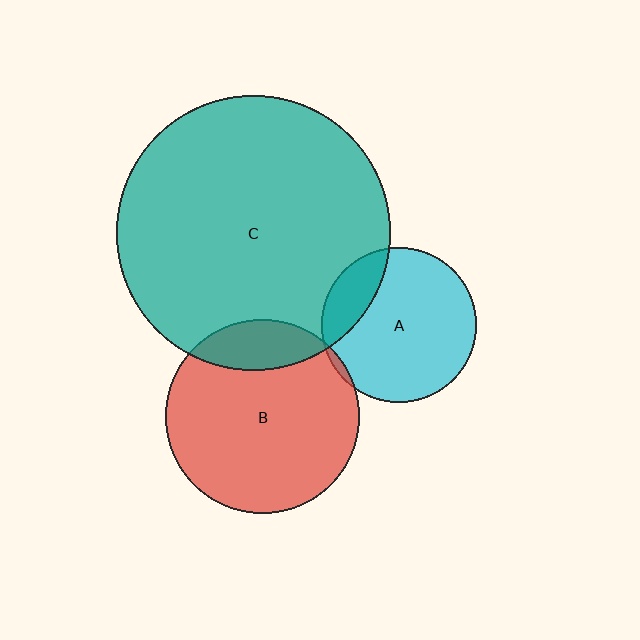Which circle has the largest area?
Circle C (teal).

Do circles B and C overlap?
Yes.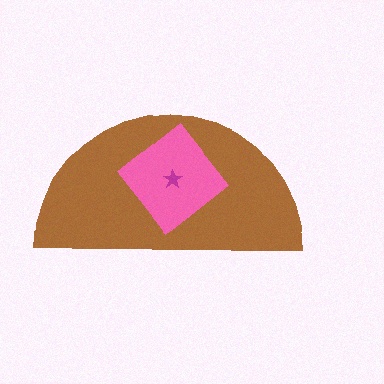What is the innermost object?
The magenta star.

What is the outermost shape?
The brown semicircle.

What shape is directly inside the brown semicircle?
The pink diamond.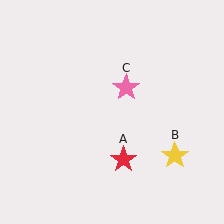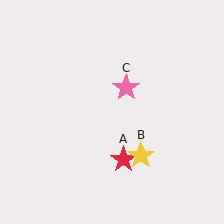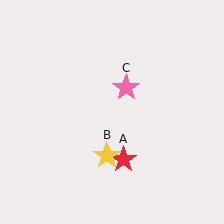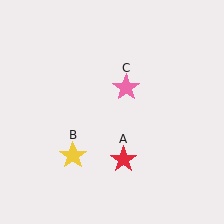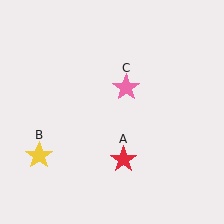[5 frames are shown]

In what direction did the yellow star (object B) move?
The yellow star (object B) moved left.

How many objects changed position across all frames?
1 object changed position: yellow star (object B).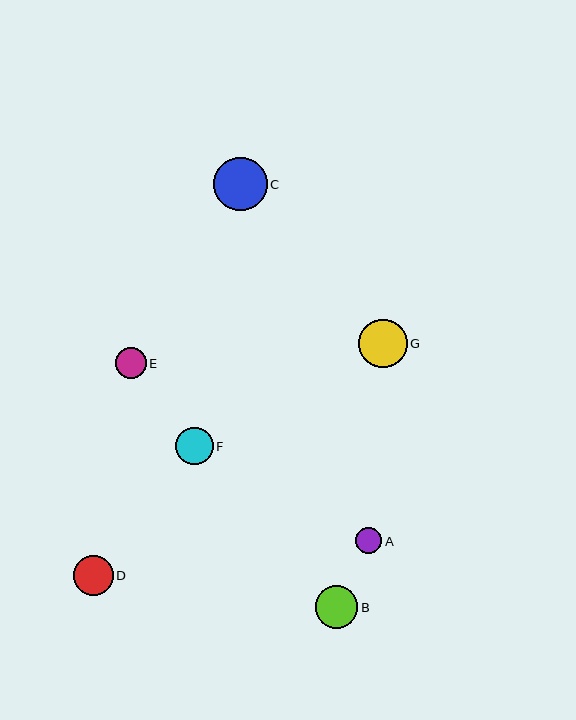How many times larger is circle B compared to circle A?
Circle B is approximately 1.6 times the size of circle A.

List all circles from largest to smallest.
From largest to smallest: C, G, B, D, F, E, A.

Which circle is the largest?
Circle C is the largest with a size of approximately 53 pixels.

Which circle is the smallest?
Circle A is the smallest with a size of approximately 26 pixels.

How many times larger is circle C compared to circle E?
Circle C is approximately 1.7 times the size of circle E.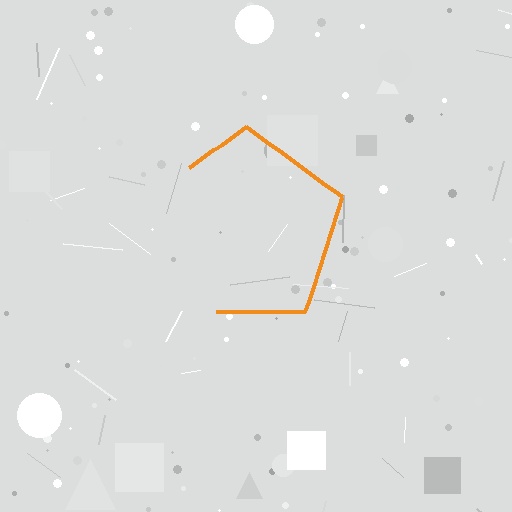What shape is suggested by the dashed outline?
The dashed outline suggests a pentagon.